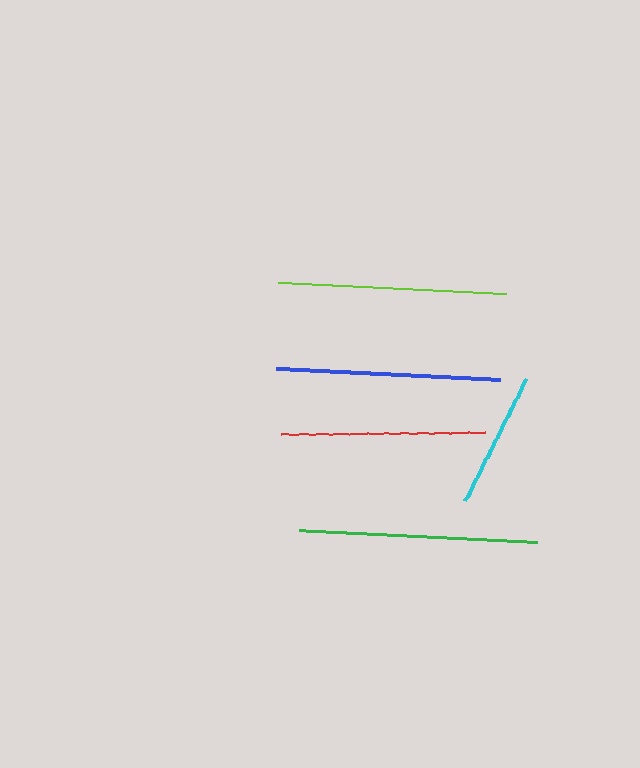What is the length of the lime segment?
The lime segment is approximately 227 pixels long.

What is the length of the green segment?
The green segment is approximately 239 pixels long.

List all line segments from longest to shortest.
From longest to shortest: green, lime, blue, red, cyan.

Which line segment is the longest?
The green line is the longest at approximately 239 pixels.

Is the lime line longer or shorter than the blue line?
The lime line is longer than the blue line.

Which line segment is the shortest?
The cyan line is the shortest at approximately 137 pixels.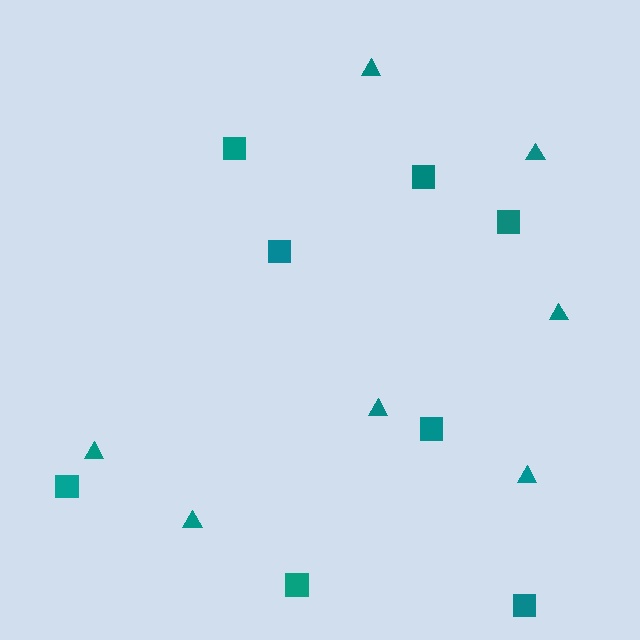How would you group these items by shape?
There are 2 groups: one group of squares (8) and one group of triangles (7).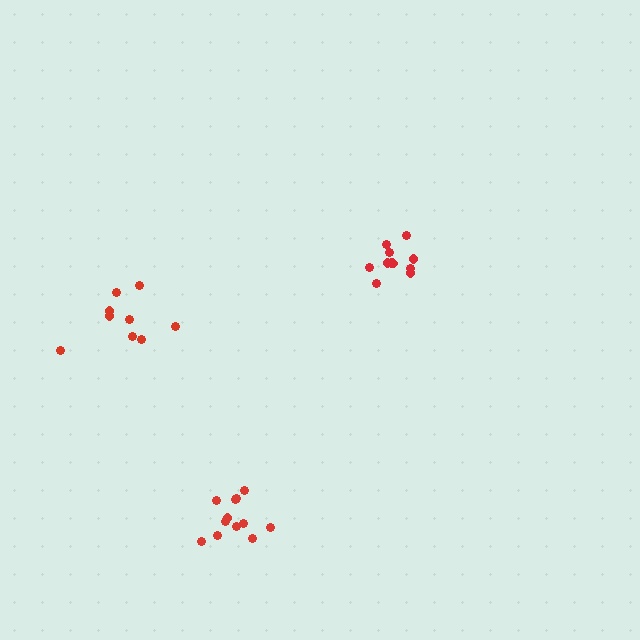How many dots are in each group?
Group 1: 9 dots, Group 2: 11 dots, Group 3: 12 dots (32 total).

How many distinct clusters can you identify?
There are 3 distinct clusters.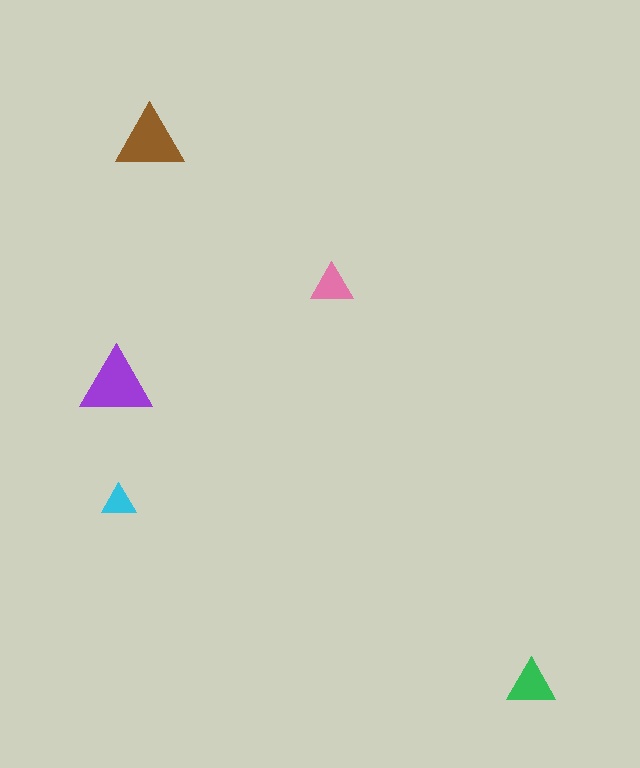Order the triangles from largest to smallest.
the purple one, the brown one, the green one, the pink one, the cyan one.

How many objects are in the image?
There are 5 objects in the image.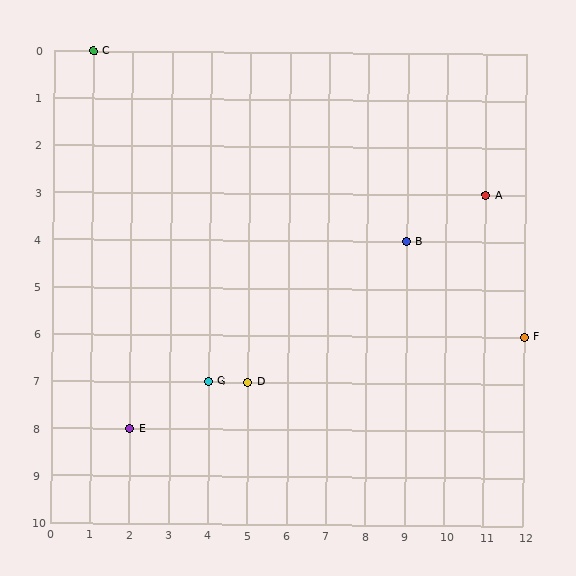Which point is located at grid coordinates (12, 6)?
Point F is at (12, 6).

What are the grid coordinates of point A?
Point A is at grid coordinates (11, 3).